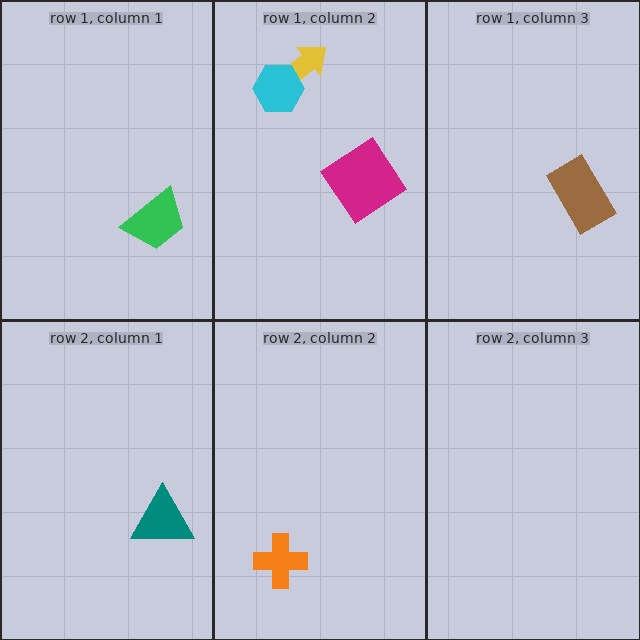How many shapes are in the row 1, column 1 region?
1.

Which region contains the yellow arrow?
The row 1, column 2 region.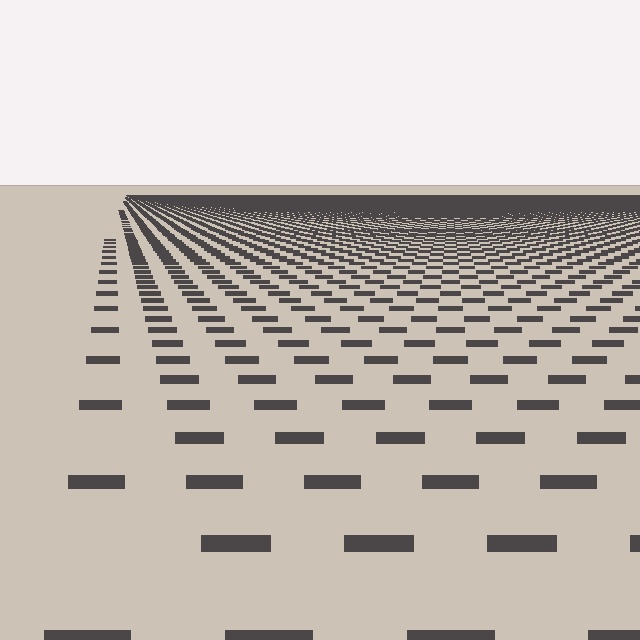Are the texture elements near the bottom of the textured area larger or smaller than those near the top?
Larger. Near the bottom, elements are closer to the viewer and appear at a bigger on-screen size.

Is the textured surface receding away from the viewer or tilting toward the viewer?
The surface is receding away from the viewer. Texture elements get smaller and denser toward the top.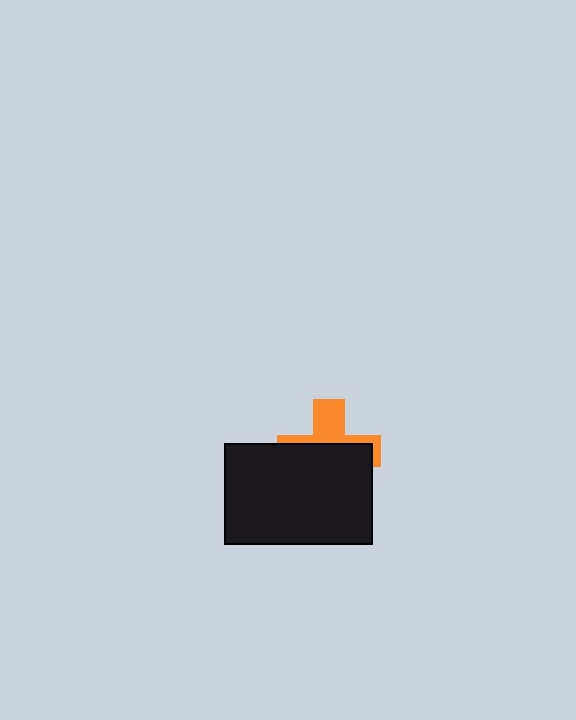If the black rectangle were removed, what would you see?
You would see the complete orange cross.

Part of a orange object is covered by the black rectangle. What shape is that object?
It is a cross.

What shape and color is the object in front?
The object in front is a black rectangle.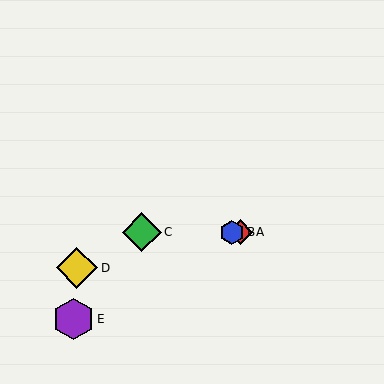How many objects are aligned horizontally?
3 objects (A, B, C) are aligned horizontally.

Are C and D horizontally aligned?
No, C is at y≈232 and D is at y≈268.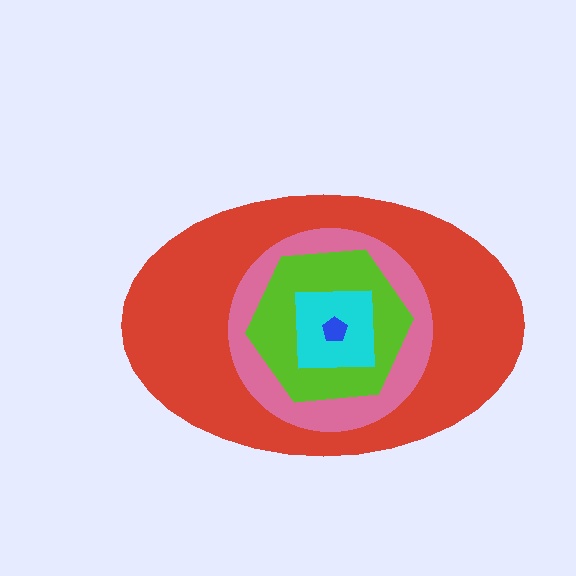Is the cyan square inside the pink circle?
Yes.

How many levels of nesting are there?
5.